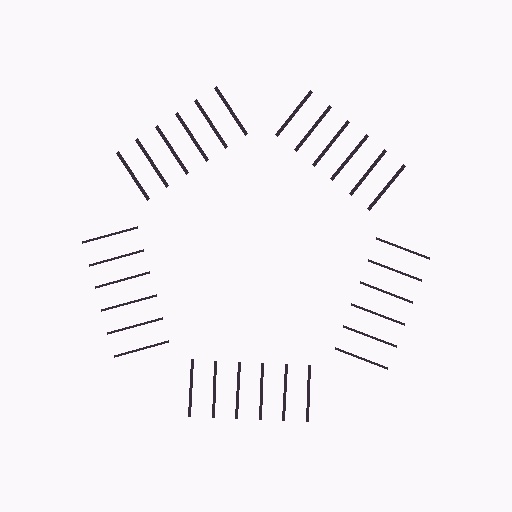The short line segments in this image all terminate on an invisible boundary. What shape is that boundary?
An illusory pentagon — the line segments terminate on its edges but no continuous stroke is drawn.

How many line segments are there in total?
30 — 6 along each of the 5 edges.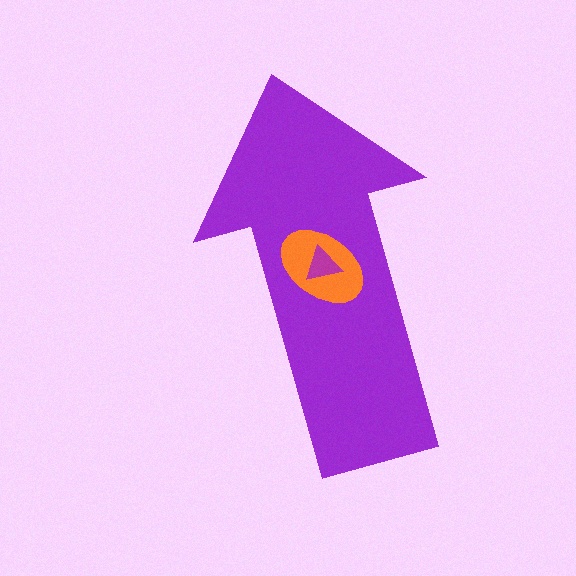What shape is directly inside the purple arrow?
The orange ellipse.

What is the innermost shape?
The magenta triangle.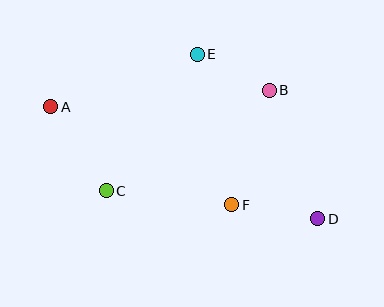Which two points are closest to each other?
Points B and E are closest to each other.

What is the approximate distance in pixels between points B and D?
The distance between B and D is approximately 137 pixels.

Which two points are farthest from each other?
Points A and D are farthest from each other.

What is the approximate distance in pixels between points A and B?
The distance between A and B is approximately 219 pixels.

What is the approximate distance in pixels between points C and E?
The distance between C and E is approximately 164 pixels.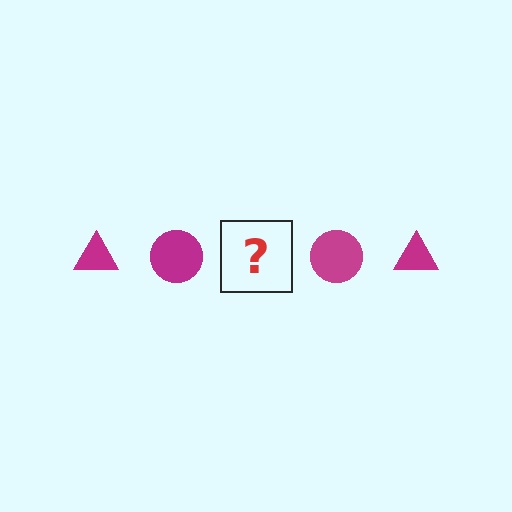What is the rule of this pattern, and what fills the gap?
The rule is that the pattern cycles through triangle, circle shapes in magenta. The gap should be filled with a magenta triangle.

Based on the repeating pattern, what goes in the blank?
The blank should be a magenta triangle.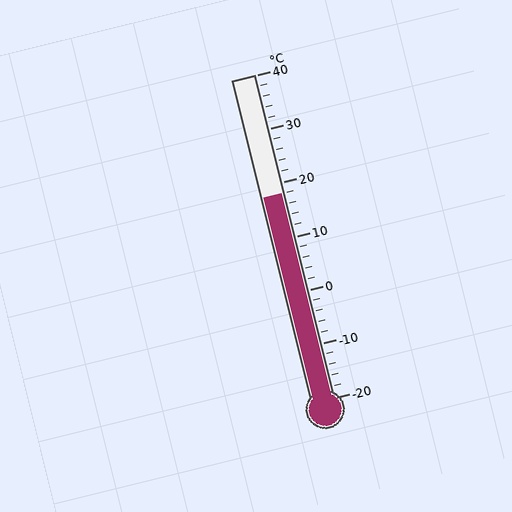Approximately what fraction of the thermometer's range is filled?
The thermometer is filled to approximately 65% of its range.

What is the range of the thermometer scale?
The thermometer scale ranges from -20°C to 40°C.